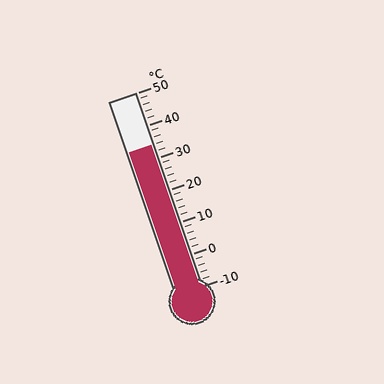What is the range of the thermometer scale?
The thermometer scale ranges from -10°C to 50°C.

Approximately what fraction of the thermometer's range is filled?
The thermometer is filled to approximately 75% of its range.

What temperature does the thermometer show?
The thermometer shows approximately 34°C.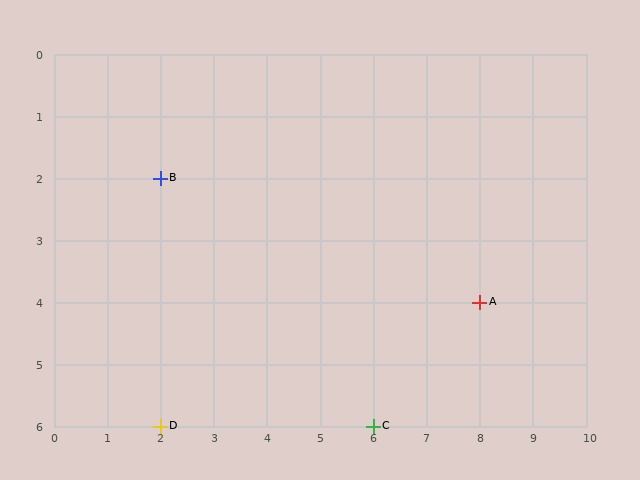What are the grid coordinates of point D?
Point D is at grid coordinates (2, 6).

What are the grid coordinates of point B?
Point B is at grid coordinates (2, 2).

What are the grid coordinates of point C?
Point C is at grid coordinates (6, 6).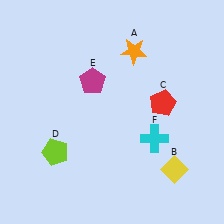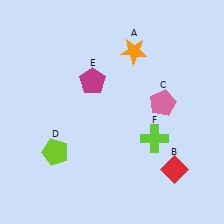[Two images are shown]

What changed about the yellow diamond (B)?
In Image 1, B is yellow. In Image 2, it changed to red.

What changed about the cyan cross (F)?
In Image 1, F is cyan. In Image 2, it changed to lime.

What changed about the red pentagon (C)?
In Image 1, C is red. In Image 2, it changed to pink.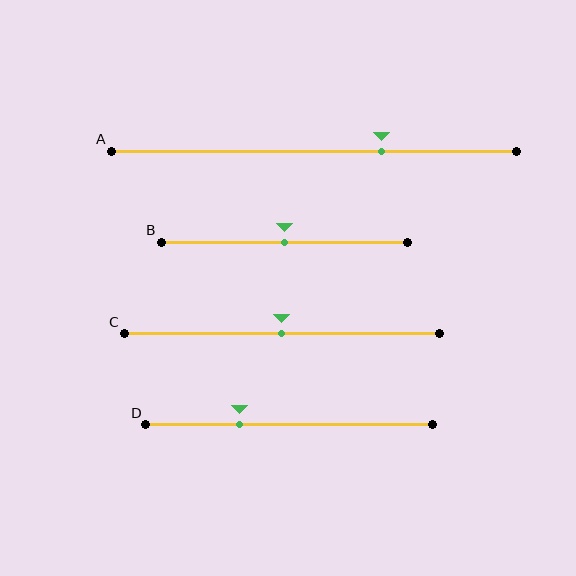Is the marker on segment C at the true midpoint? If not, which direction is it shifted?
Yes, the marker on segment C is at the true midpoint.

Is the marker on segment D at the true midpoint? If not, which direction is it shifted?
No, the marker on segment D is shifted to the left by about 17% of the segment length.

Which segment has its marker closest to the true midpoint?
Segment B has its marker closest to the true midpoint.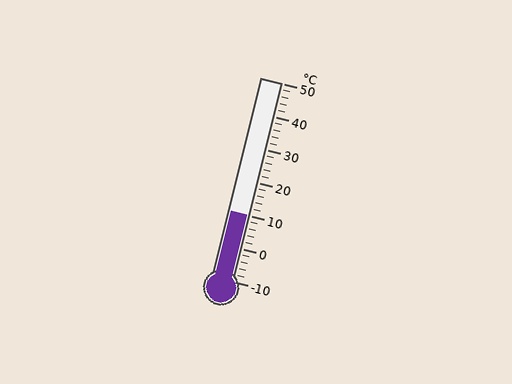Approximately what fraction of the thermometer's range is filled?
The thermometer is filled to approximately 35% of its range.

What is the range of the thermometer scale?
The thermometer scale ranges from -10°C to 50°C.